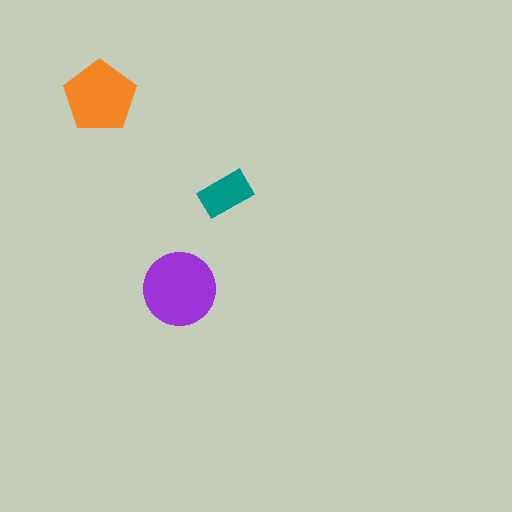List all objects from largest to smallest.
The purple circle, the orange pentagon, the teal rectangle.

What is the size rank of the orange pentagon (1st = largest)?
2nd.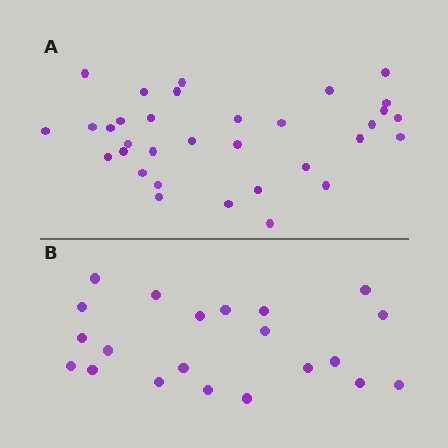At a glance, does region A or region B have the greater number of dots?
Region A (the top region) has more dots.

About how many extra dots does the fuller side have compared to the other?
Region A has roughly 12 or so more dots than region B.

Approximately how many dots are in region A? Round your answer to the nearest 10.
About 30 dots. (The exact count is 33, which rounds to 30.)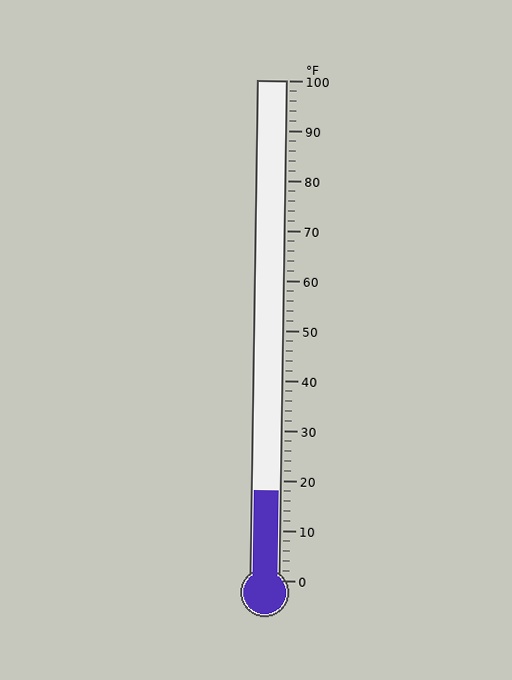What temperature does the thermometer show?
The thermometer shows approximately 18°F.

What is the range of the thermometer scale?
The thermometer scale ranges from 0°F to 100°F.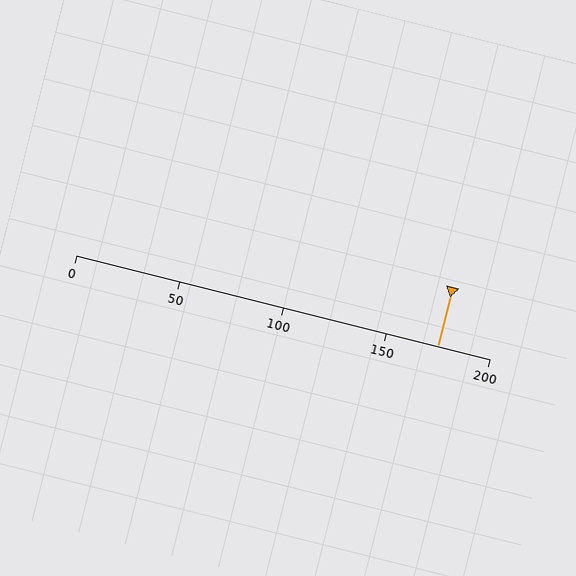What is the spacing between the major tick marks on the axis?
The major ticks are spaced 50 apart.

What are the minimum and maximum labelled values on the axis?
The axis runs from 0 to 200.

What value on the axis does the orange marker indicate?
The marker indicates approximately 175.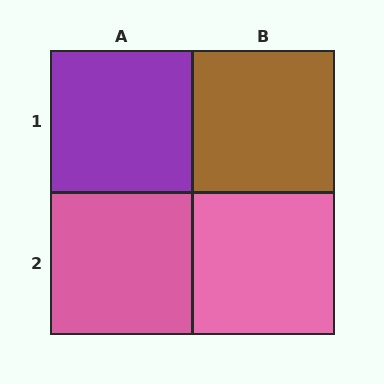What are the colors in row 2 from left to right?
Pink, pink.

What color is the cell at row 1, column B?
Brown.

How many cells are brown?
1 cell is brown.